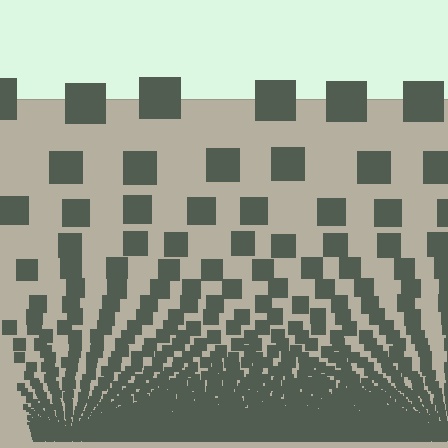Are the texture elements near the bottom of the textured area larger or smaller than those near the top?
Smaller. The gradient is inverted — elements near the bottom are smaller and denser.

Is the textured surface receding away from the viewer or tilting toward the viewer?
The surface appears to tilt toward the viewer. Texture elements get larger and sparser toward the top.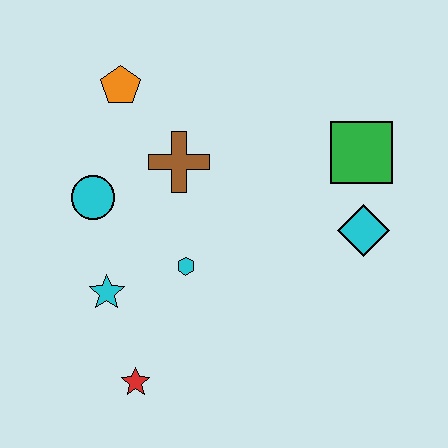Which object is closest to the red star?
The cyan star is closest to the red star.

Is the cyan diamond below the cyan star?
No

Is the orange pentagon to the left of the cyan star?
No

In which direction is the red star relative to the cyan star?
The red star is below the cyan star.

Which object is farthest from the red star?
The green square is farthest from the red star.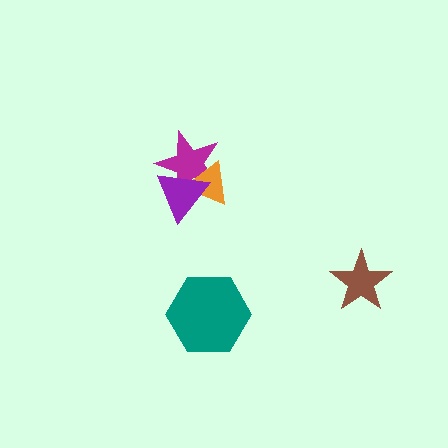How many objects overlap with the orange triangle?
2 objects overlap with the orange triangle.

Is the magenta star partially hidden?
Yes, it is partially covered by another shape.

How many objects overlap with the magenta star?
2 objects overlap with the magenta star.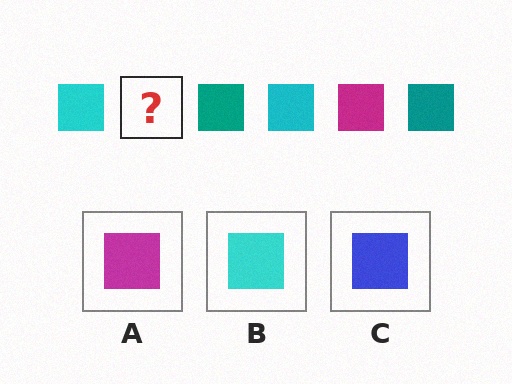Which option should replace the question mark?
Option A.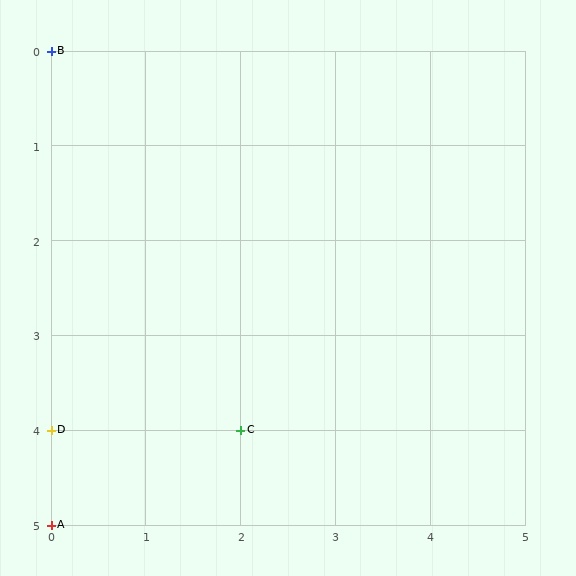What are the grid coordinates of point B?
Point B is at grid coordinates (0, 0).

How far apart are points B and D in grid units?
Points B and D are 4 rows apart.